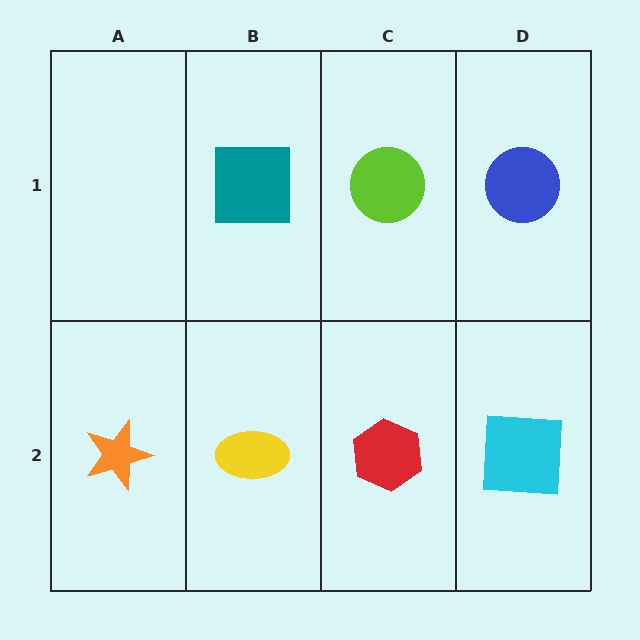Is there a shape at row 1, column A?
No, that cell is empty.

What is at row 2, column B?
A yellow ellipse.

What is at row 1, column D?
A blue circle.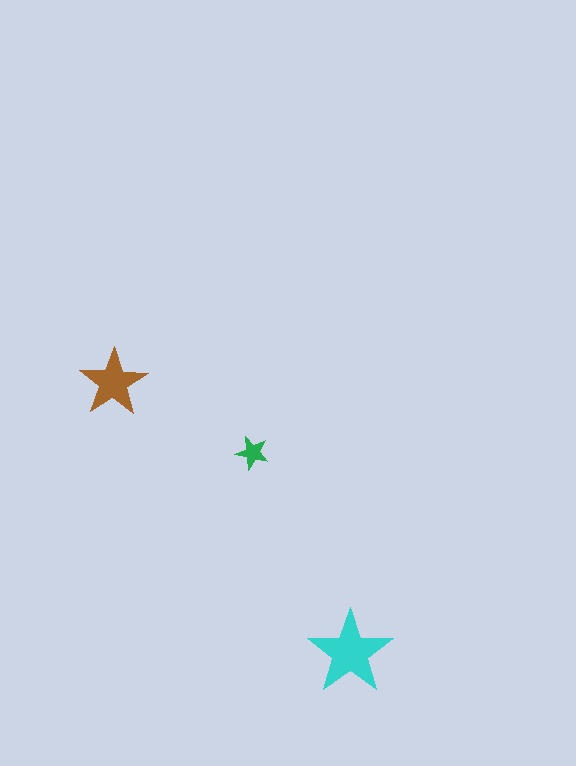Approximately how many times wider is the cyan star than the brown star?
About 1.5 times wider.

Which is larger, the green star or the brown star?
The brown one.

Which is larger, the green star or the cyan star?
The cyan one.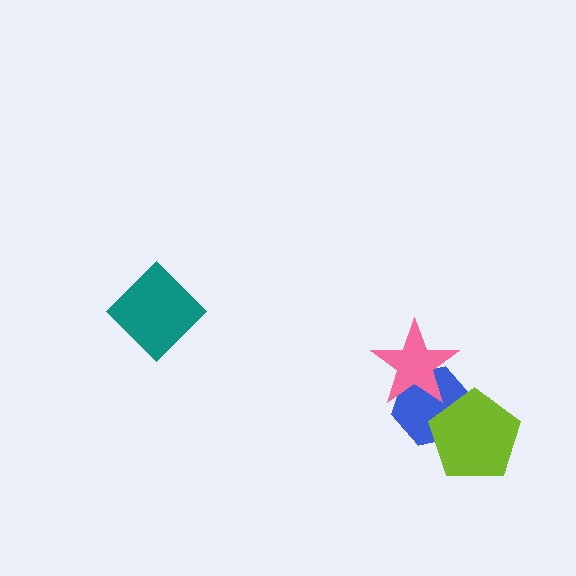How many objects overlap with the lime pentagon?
1 object overlaps with the lime pentagon.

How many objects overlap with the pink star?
1 object overlaps with the pink star.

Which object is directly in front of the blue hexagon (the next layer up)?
The lime pentagon is directly in front of the blue hexagon.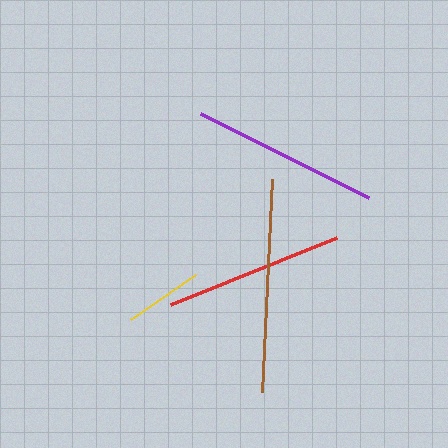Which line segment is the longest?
The brown line is the longest at approximately 214 pixels.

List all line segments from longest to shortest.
From longest to shortest: brown, purple, red, yellow.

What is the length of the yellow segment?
The yellow segment is approximately 80 pixels long.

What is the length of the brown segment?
The brown segment is approximately 214 pixels long.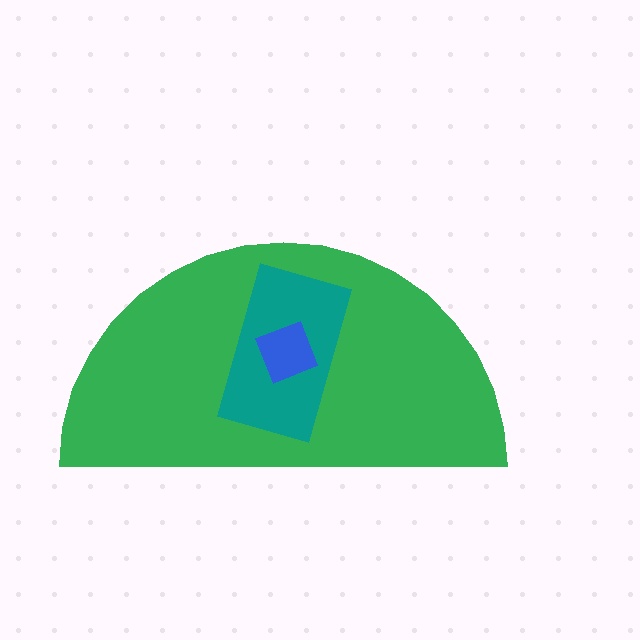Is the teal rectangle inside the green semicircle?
Yes.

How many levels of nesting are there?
3.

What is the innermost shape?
The blue square.